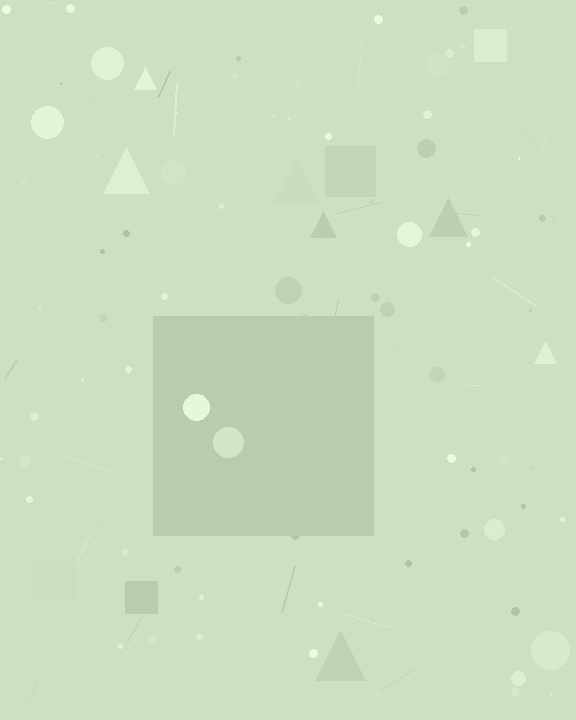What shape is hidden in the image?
A square is hidden in the image.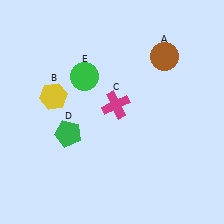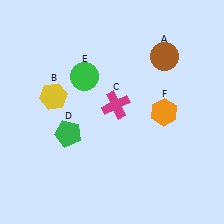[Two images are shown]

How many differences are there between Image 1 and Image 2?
There is 1 difference between the two images.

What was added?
An orange hexagon (F) was added in Image 2.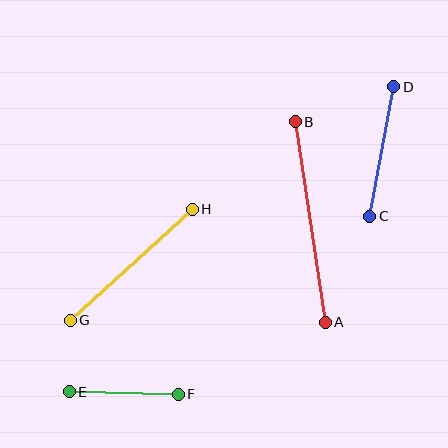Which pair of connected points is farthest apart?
Points A and B are farthest apart.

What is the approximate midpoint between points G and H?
The midpoint is at approximately (131, 265) pixels.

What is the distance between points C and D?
The distance is approximately 131 pixels.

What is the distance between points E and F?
The distance is approximately 109 pixels.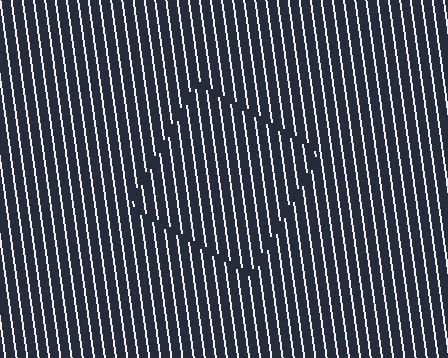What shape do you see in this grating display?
An illusory square. The interior of the shape contains the same grating, shifted by half a period — the contour is defined by the phase discontinuity where line-ends from the inner and outer gratings abut.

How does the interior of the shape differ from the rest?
The interior of the shape contains the same grating, shifted by half a period — the contour is defined by the phase discontinuity where line-ends from the inner and outer gratings abut.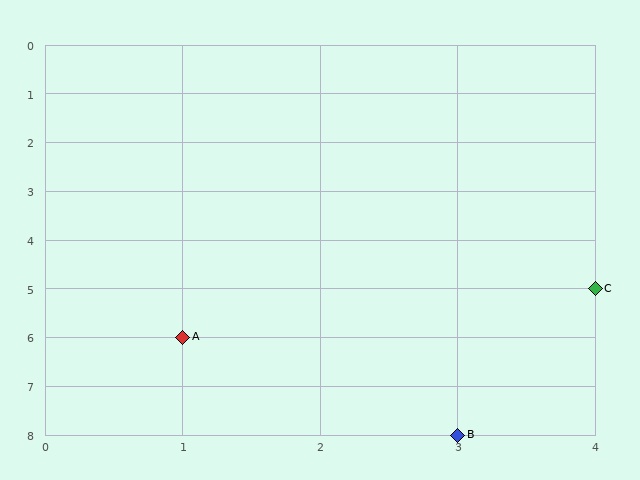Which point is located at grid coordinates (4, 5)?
Point C is at (4, 5).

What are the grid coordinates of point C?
Point C is at grid coordinates (4, 5).